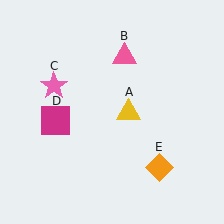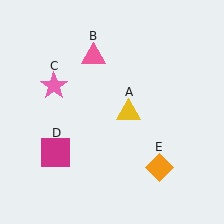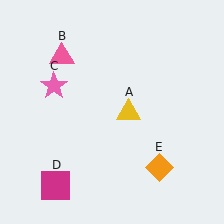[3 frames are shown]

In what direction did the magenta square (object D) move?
The magenta square (object D) moved down.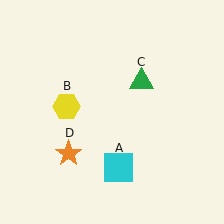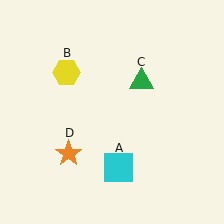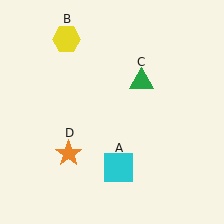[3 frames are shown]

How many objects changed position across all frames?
1 object changed position: yellow hexagon (object B).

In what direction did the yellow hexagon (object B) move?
The yellow hexagon (object B) moved up.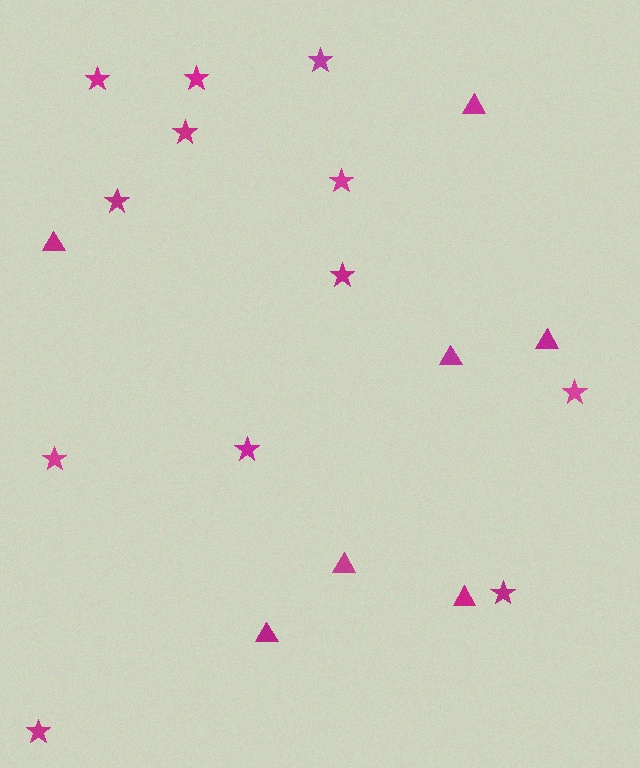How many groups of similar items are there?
There are 2 groups: one group of triangles (7) and one group of stars (12).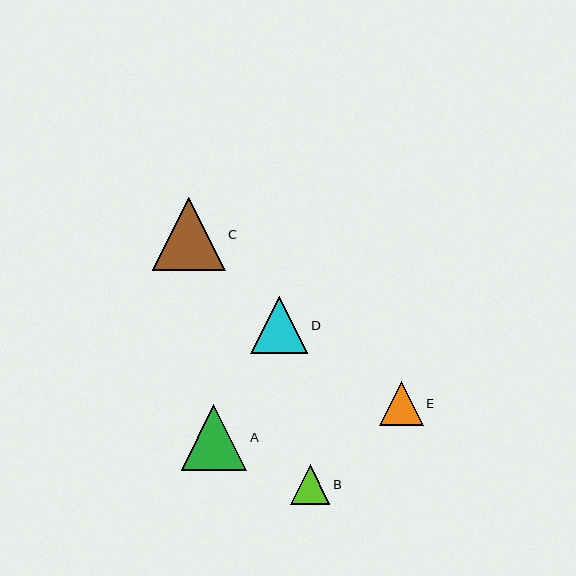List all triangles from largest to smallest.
From largest to smallest: C, A, D, E, B.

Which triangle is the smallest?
Triangle B is the smallest with a size of approximately 39 pixels.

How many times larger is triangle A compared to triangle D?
Triangle A is approximately 1.1 times the size of triangle D.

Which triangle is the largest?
Triangle C is the largest with a size of approximately 72 pixels.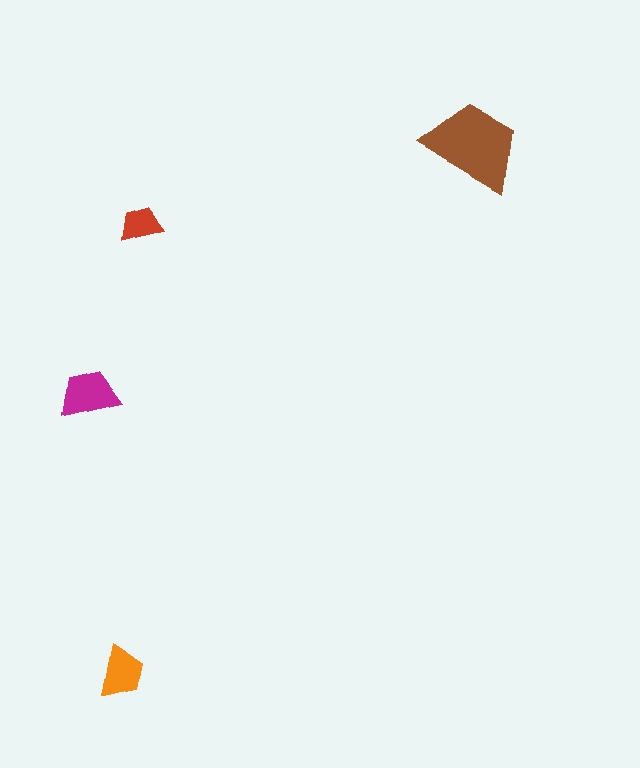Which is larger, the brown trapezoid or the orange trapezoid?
The brown one.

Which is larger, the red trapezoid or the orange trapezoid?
The orange one.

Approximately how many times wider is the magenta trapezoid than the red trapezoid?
About 1.5 times wider.